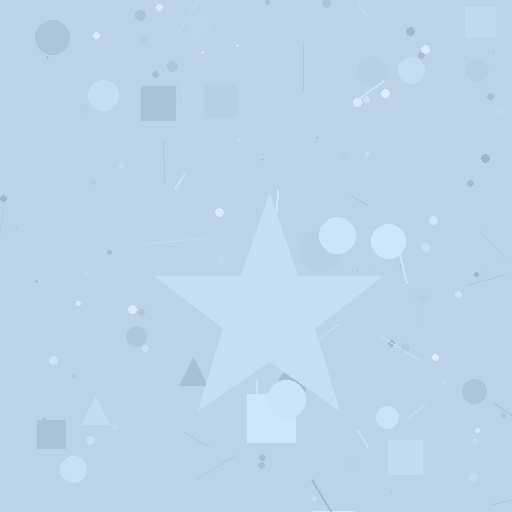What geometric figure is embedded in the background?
A star is embedded in the background.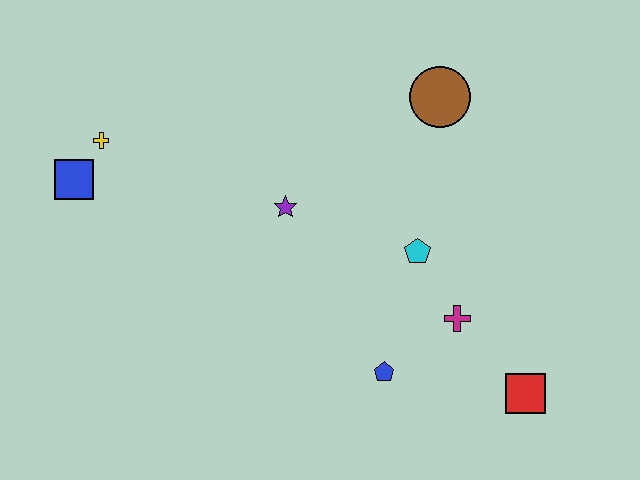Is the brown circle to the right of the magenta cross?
No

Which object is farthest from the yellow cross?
The red square is farthest from the yellow cross.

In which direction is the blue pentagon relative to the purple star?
The blue pentagon is below the purple star.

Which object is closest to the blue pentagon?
The magenta cross is closest to the blue pentagon.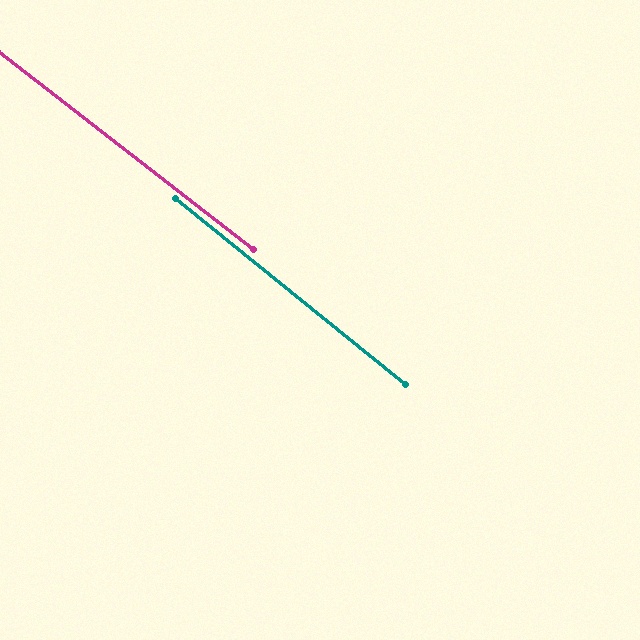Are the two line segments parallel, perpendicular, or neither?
Parallel — their directions differ by only 1.4°.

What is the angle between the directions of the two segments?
Approximately 1 degree.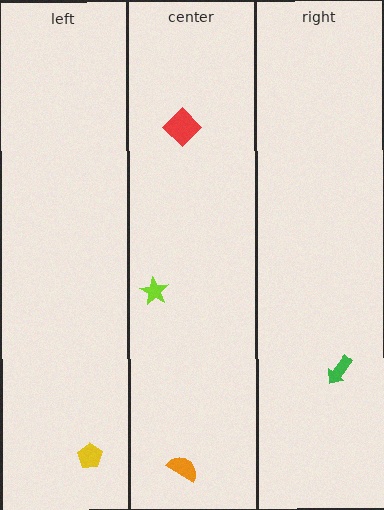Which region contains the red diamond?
The center region.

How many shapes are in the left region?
1.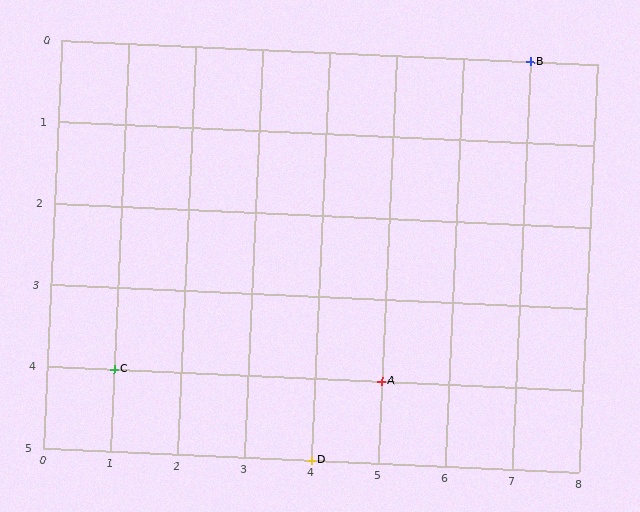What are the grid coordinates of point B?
Point B is at grid coordinates (7, 0).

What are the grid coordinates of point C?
Point C is at grid coordinates (1, 4).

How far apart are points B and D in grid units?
Points B and D are 3 columns and 5 rows apart (about 5.8 grid units diagonally).